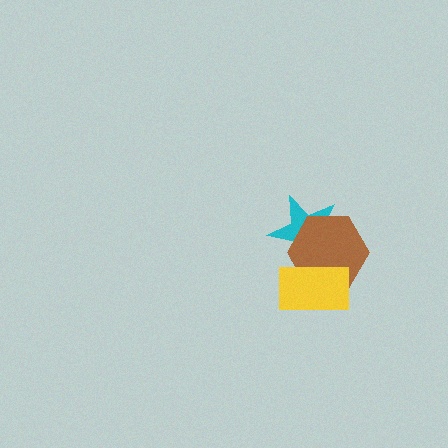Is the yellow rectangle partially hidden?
No, no other shape covers it.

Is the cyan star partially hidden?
Yes, it is partially covered by another shape.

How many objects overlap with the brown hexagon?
2 objects overlap with the brown hexagon.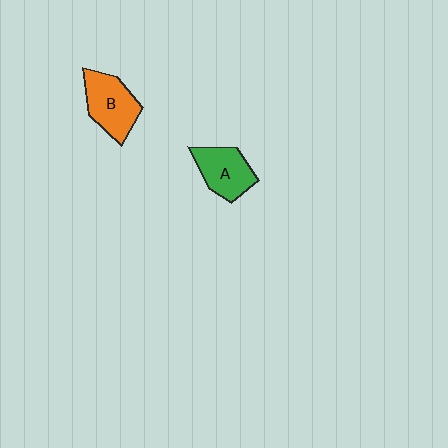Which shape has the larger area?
Shape B (orange).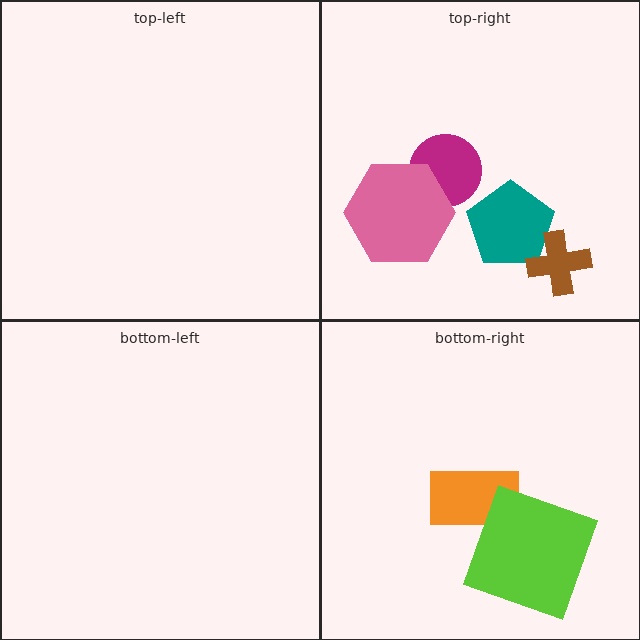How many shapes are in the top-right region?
4.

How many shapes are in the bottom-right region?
2.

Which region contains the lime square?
The bottom-right region.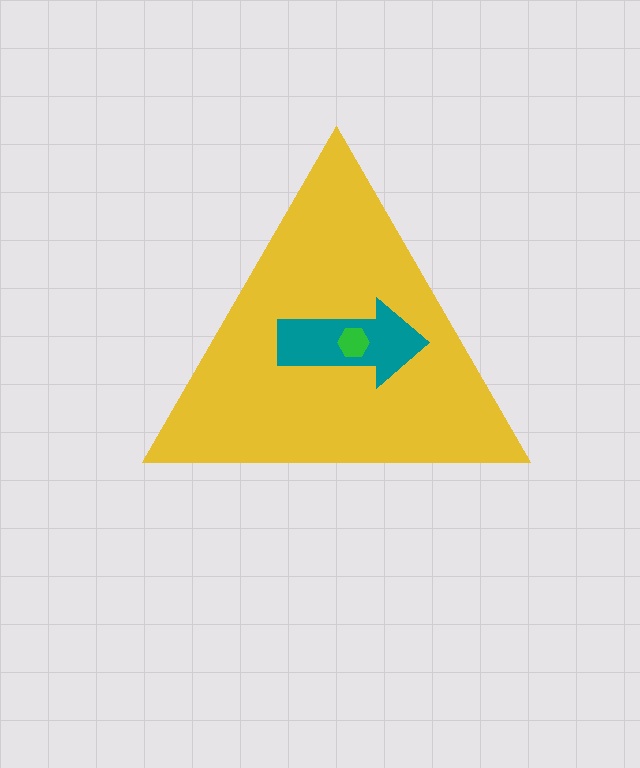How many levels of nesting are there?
3.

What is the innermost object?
The green hexagon.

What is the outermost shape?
The yellow triangle.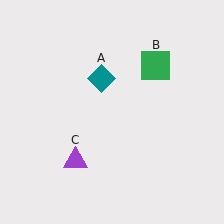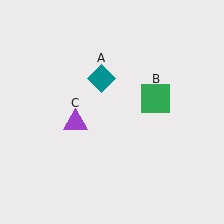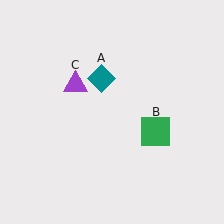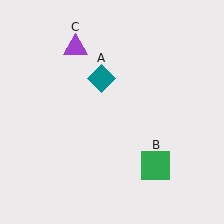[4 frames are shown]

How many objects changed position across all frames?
2 objects changed position: green square (object B), purple triangle (object C).